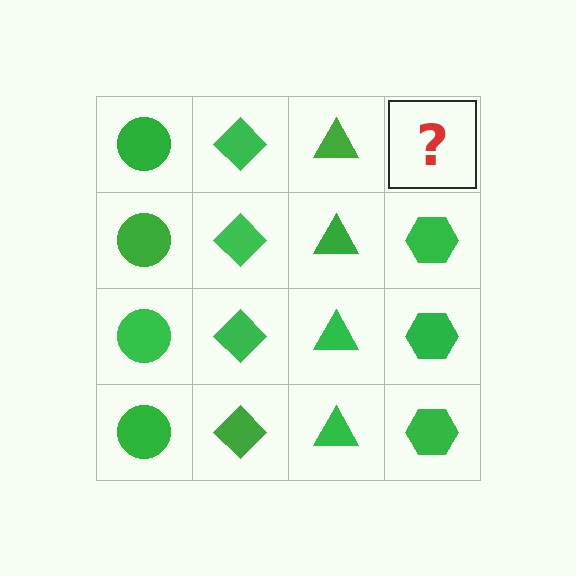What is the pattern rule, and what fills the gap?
The rule is that each column has a consistent shape. The gap should be filled with a green hexagon.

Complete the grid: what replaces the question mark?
The question mark should be replaced with a green hexagon.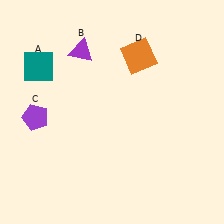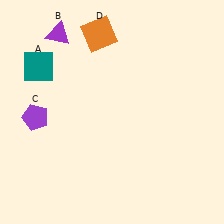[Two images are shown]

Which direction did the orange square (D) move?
The orange square (D) moved left.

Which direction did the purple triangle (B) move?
The purple triangle (B) moved left.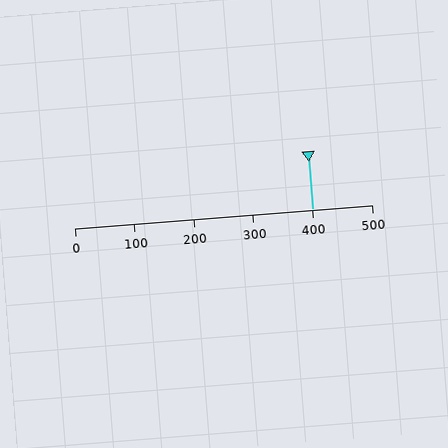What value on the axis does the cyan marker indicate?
The marker indicates approximately 400.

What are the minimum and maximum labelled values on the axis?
The axis runs from 0 to 500.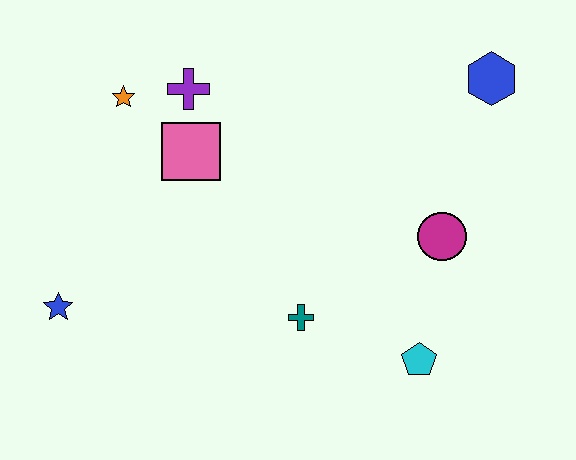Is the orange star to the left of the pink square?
Yes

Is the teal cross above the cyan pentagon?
Yes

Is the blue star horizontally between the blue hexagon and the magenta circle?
No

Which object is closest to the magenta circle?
The cyan pentagon is closest to the magenta circle.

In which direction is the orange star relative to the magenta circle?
The orange star is to the left of the magenta circle.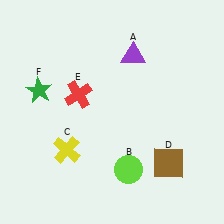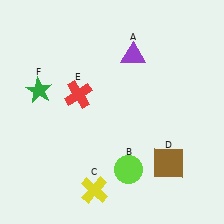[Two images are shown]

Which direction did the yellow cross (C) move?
The yellow cross (C) moved down.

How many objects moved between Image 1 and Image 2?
1 object moved between the two images.